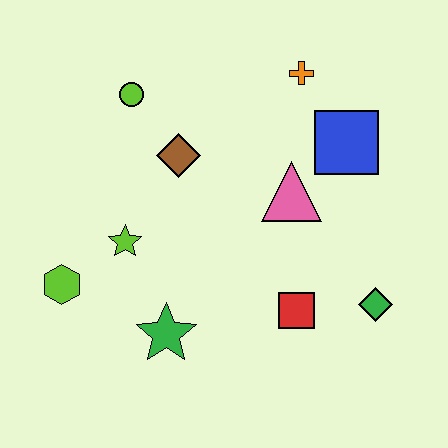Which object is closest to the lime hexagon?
The lime star is closest to the lime hexagon.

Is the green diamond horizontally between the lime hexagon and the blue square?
No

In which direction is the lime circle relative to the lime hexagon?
The lime circle is above the lime hexagon.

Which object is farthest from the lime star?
The green diamond is farthest from the lime star.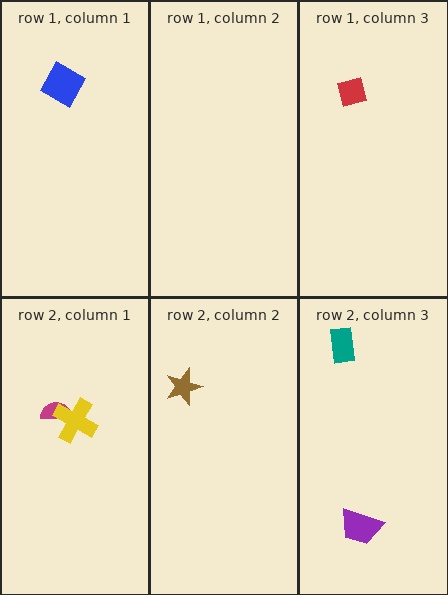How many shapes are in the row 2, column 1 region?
2.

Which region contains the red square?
The row 1, column 3 region.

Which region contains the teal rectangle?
The row 2, column 3 region.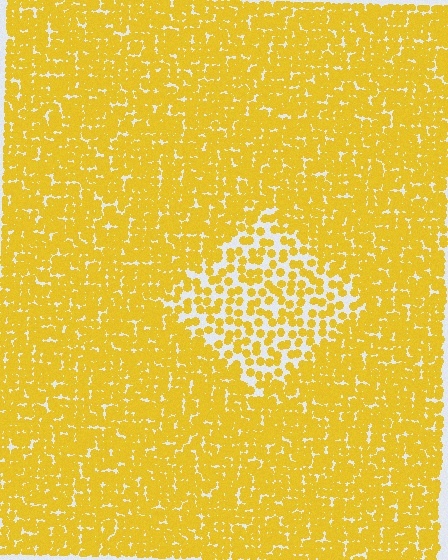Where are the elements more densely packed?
The elements are more densely packed outside the diamond boundary.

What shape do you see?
I see a diamond.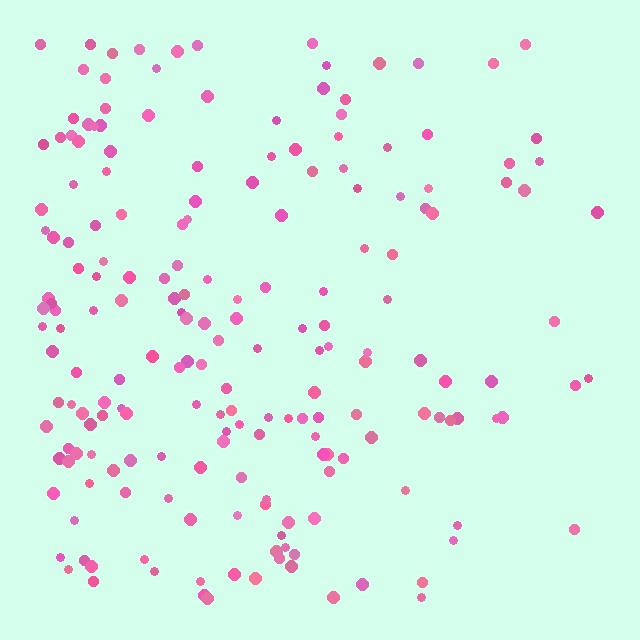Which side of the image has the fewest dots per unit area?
The right.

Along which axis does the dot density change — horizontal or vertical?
Horizontal.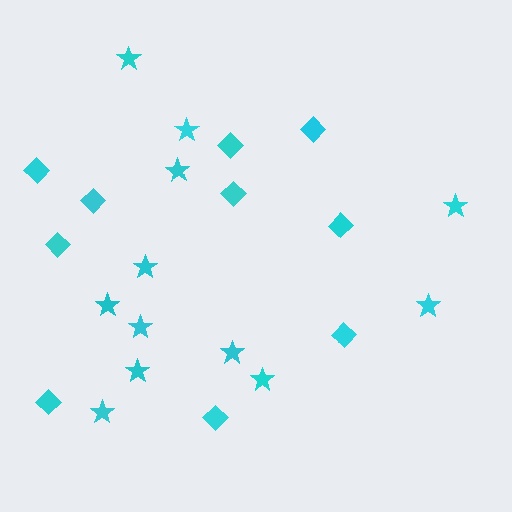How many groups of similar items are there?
There are 2 groups: one group of diamonds (10) and one group of stars (12).